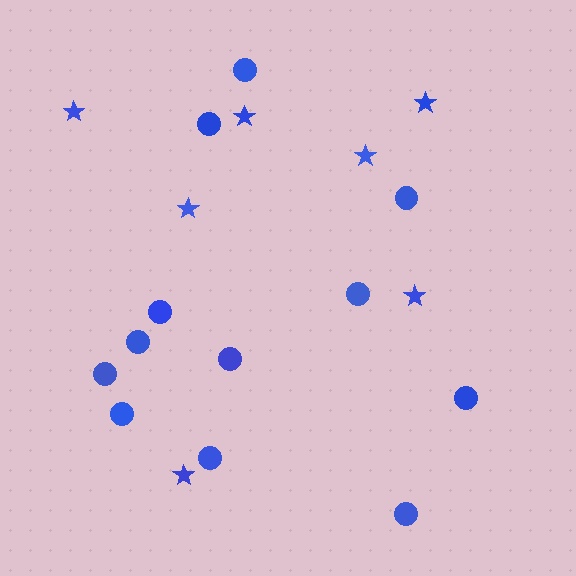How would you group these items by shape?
There are 2 groups: one group of stars (7) and one group of circles (12).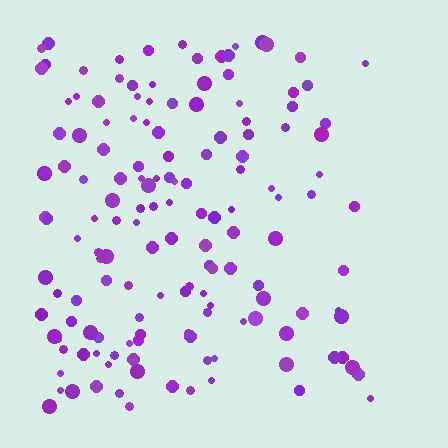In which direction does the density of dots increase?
From right to left, with the left side densest.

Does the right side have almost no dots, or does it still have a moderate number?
Still a moderate number, just noticeably fewer than the left.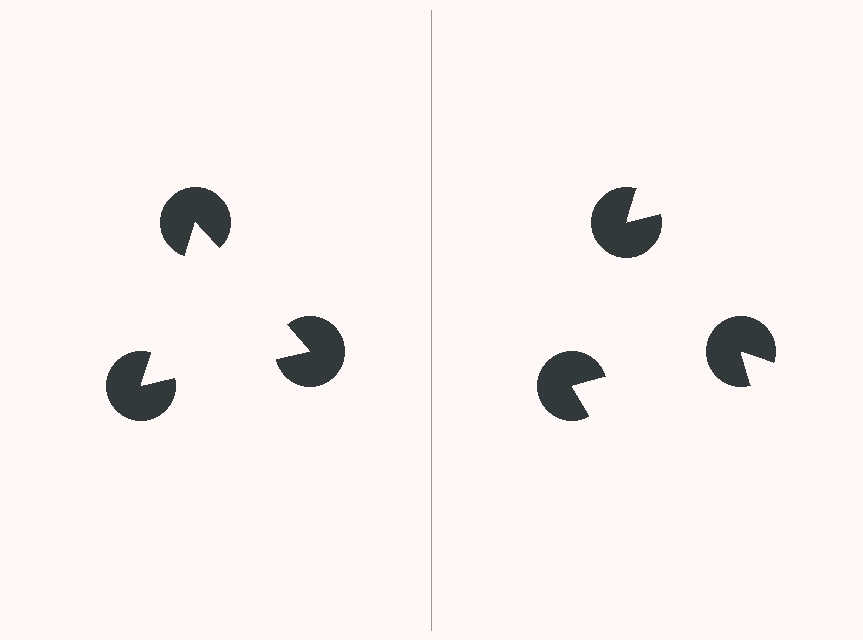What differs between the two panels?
The pac-man discs are positioned identically on both sides; only the wedge orientations differ. On the left they align to a triangle; on the right they are misaligned.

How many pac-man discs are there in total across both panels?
6 — 3 on each side.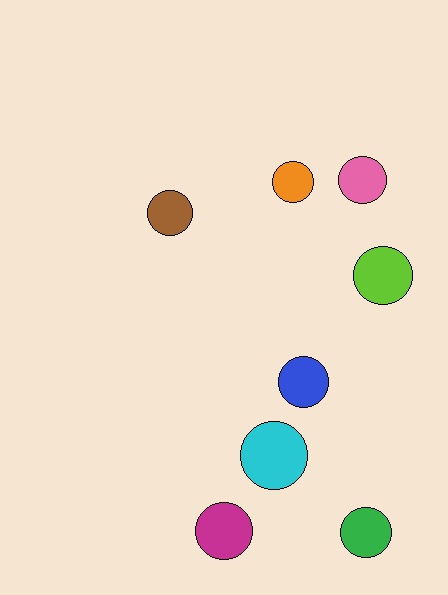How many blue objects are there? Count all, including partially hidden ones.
There is 1 blue object.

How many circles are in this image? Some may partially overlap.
There are 8 circles.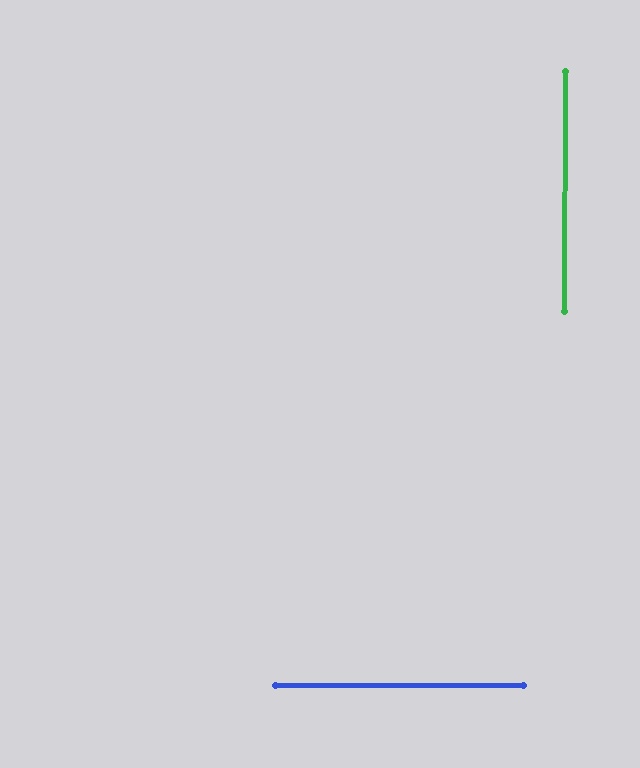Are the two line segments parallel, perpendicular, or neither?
Perpendicular — they meet at approximately 90°.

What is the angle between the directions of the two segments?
Approximately 90 degrees.